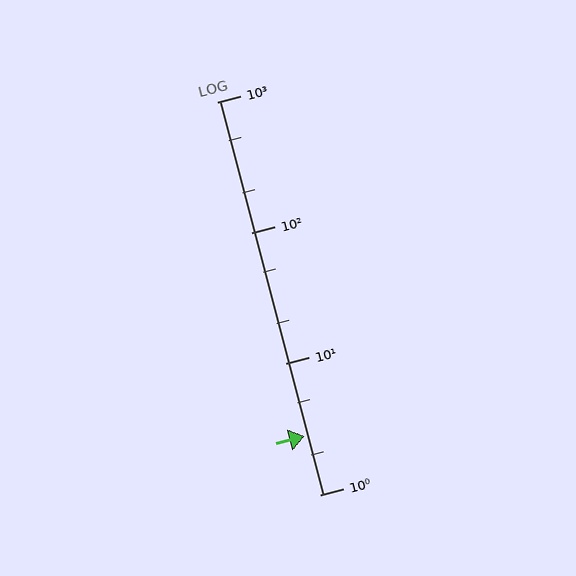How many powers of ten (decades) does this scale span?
The scale spans 3 decades, from 1 to 1000.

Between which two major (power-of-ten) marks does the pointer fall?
The pointer is between 1 and 10.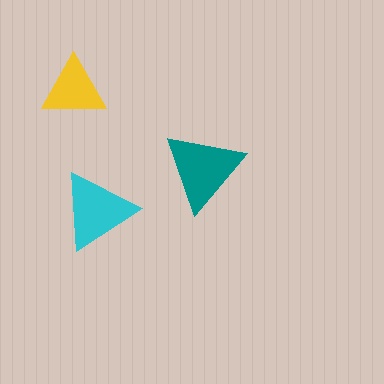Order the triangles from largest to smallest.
the teal one, the cyan one, the yellow one.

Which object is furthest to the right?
The teal triangle is rightmost.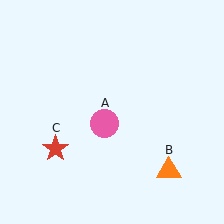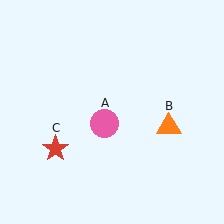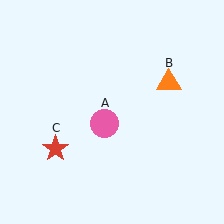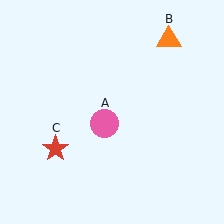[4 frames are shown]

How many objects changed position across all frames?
1 object changed position: orange triangle (object B).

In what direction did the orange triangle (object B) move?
The orange triangle (object B) moved up.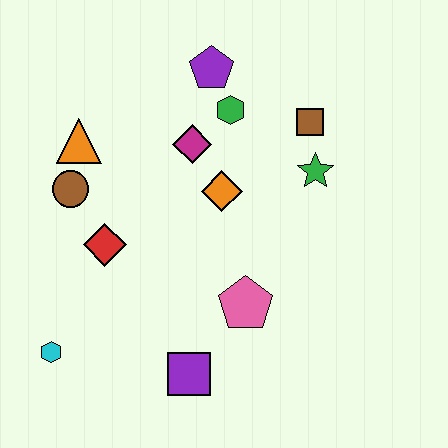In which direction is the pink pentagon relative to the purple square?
The pink pentagon is above the purple square.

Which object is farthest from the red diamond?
The brown square is farthest from the red diamond.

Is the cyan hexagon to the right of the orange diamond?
No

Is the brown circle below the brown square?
Yes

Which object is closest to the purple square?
The pink pentagon is closest to the purple square.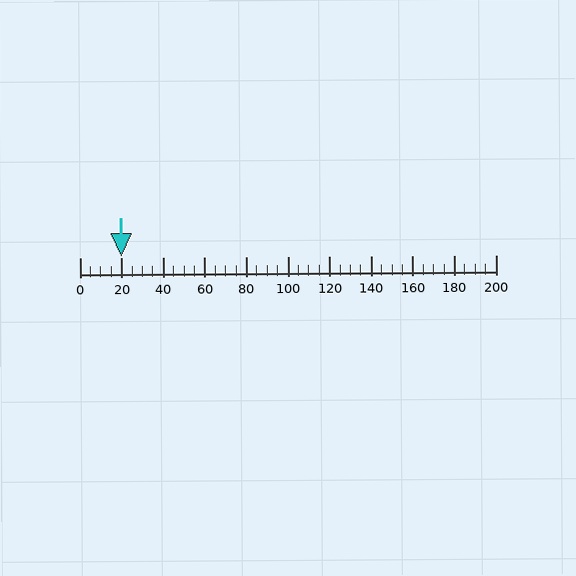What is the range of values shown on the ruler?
The ruler shows values from 0 to 200.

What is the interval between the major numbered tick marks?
The major tick marks are spaced 20 units apart.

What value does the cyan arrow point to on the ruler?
The cyan arrow points to approximately 20.